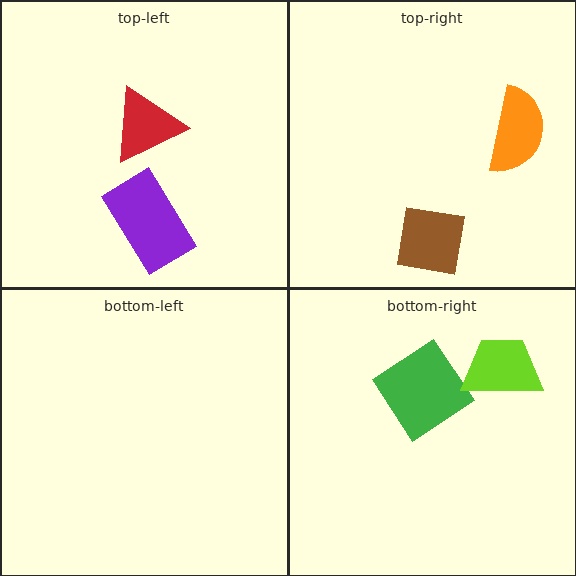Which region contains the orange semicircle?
The top-right region.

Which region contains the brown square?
The top-right region.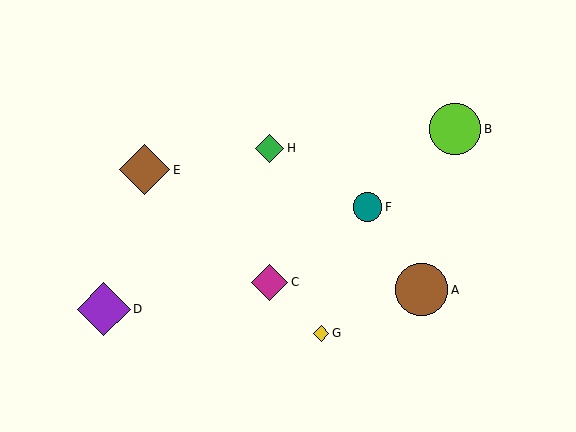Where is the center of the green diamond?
The center of the green diamond is at (270, 148).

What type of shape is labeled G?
Shape G is a yellow diamond.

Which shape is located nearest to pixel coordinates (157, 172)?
The brown diamond (labeled E) at (145, 170) is nearest to that location.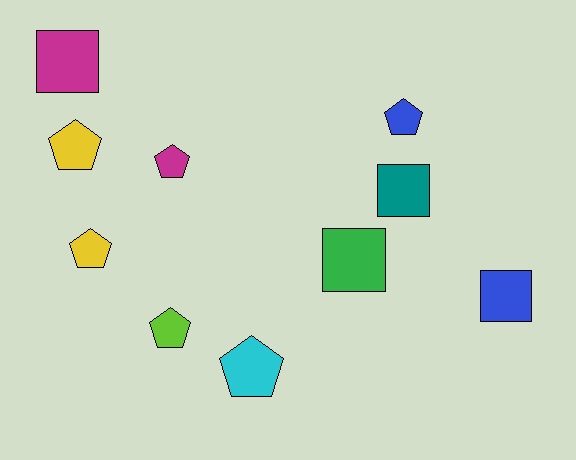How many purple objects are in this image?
There are no purple objects.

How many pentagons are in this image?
There are 6 pentagons.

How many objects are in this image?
There are 10 objects.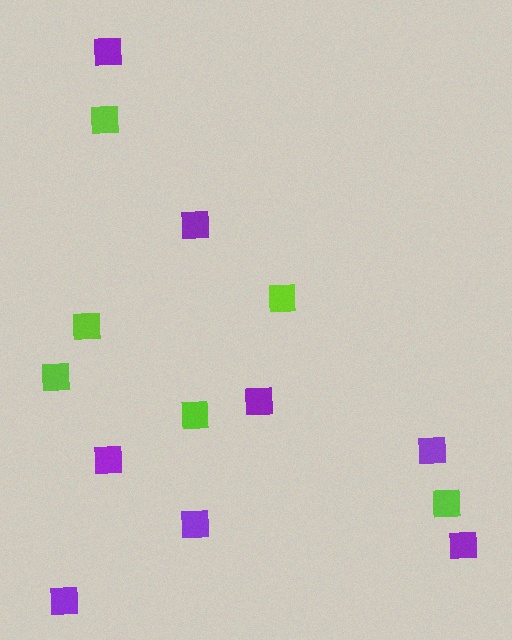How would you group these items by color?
There are 2 groups: one group of lime squares (6) and one group of purple squares (8).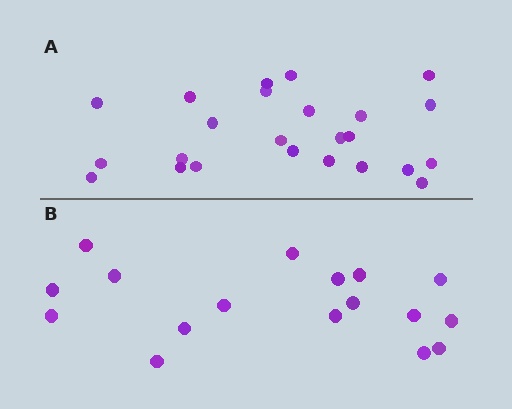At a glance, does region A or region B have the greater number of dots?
Region A (the top region) has more dots.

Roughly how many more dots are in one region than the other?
Region A has roughly 8 or so more dots than region B.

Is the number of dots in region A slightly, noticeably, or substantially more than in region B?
Region A has noticeably more, but not dramatically so. The ratio is roughly 1.4 to 1.